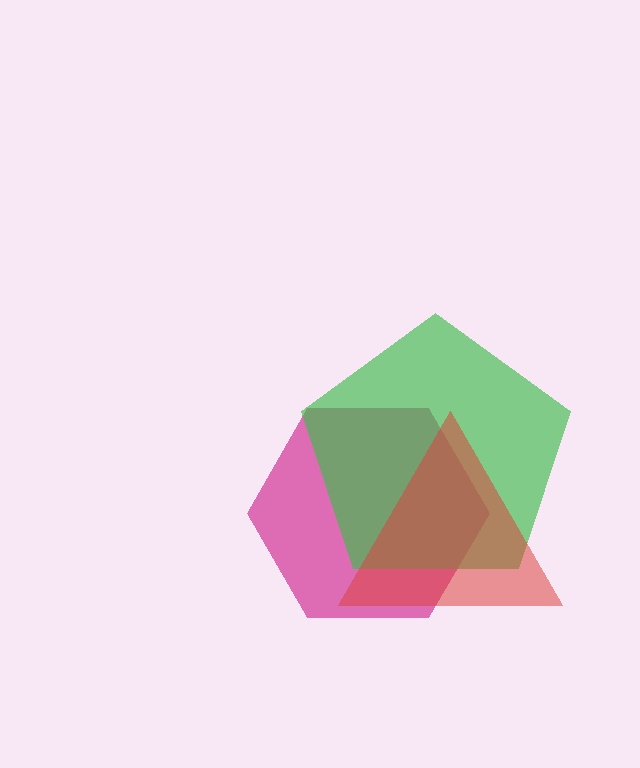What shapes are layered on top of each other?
The layered shapes are: a magenta hexagon, a green pentagon, a red triangle.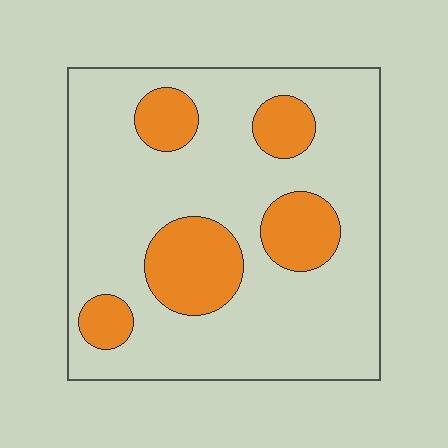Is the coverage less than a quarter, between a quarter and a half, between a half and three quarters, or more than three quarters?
Less than a quarter.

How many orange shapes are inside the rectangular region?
5.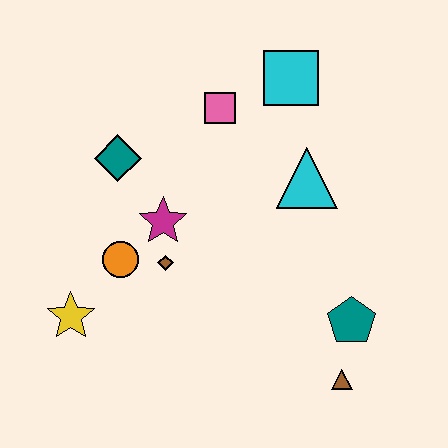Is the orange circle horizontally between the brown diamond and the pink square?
No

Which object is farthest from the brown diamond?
The cyan square is farthest from the brown diamond.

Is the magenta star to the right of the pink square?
No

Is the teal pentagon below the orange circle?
Yes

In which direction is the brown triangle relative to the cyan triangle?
The brown triangle is below the cyan triangle.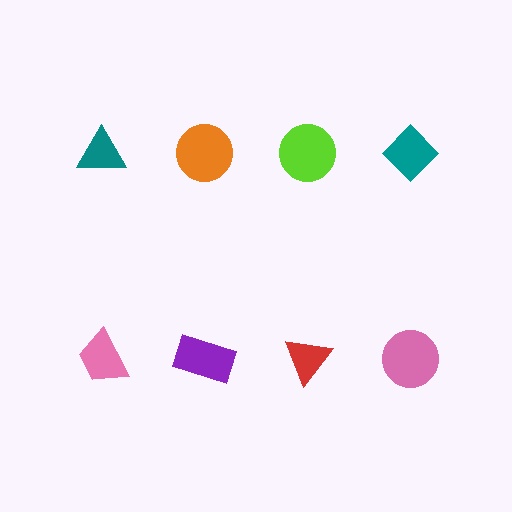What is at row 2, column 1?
A pink trapezoid.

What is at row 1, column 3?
A lime circle.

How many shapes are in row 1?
4 shapes.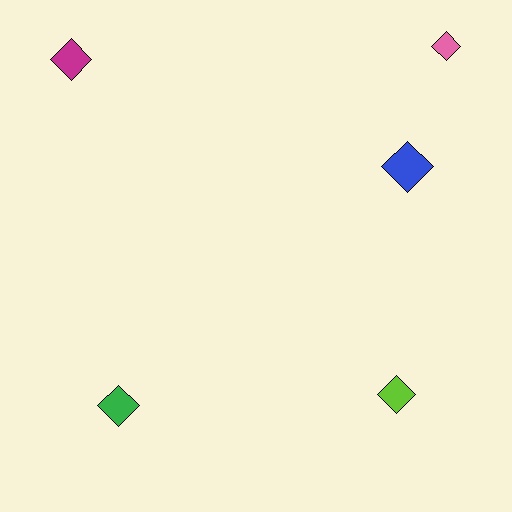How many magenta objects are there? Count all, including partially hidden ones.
There is 1 magenta object.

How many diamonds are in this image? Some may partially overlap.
There are 5 diamonds.